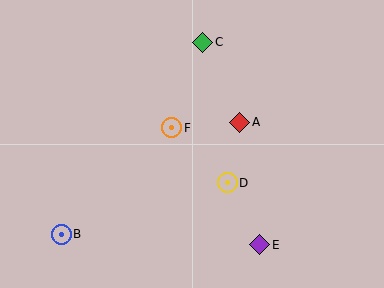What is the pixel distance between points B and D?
The distance between B and D is 174 pixels.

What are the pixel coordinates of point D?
Point D is at (227, 183).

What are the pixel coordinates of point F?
Point F is at (172, 128).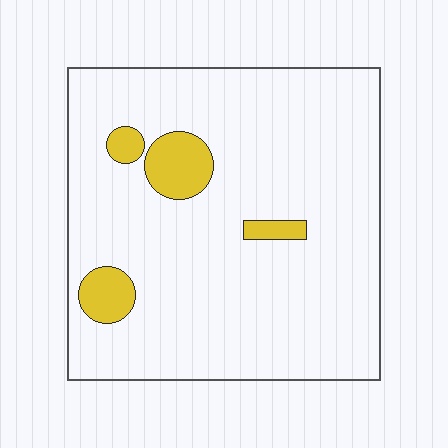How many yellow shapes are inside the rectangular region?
4.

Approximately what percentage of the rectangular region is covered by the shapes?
Approximately 10%.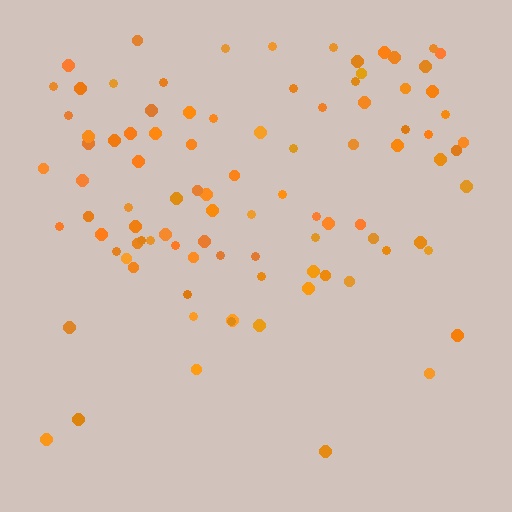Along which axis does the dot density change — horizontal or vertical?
Vertical.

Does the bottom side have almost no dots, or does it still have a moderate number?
Still a moderate number, just noticeably fewer than the top.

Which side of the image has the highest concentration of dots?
The top.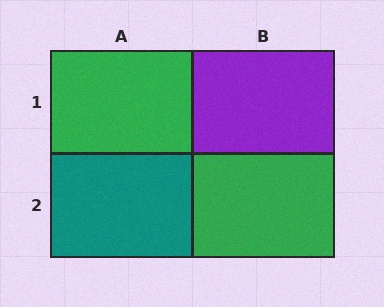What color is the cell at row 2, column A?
Teal.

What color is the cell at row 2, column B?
Green.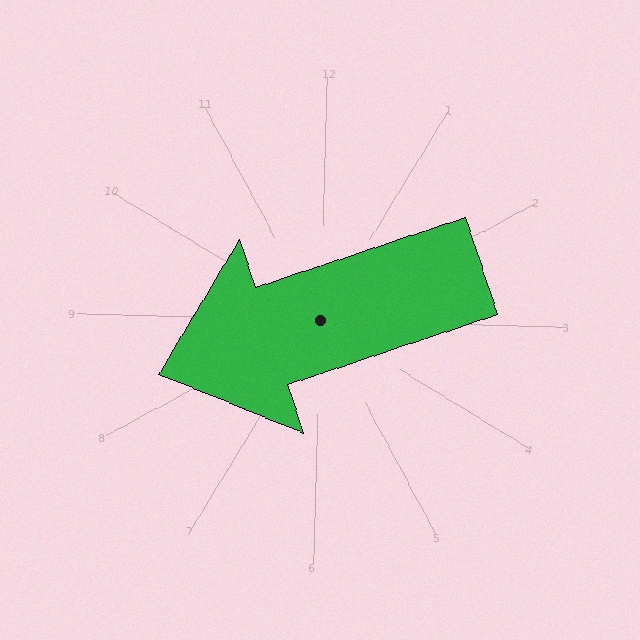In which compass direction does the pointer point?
West.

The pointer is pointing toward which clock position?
Roughly 8 o'clock.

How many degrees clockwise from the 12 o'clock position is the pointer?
Approximately 250 degrees.